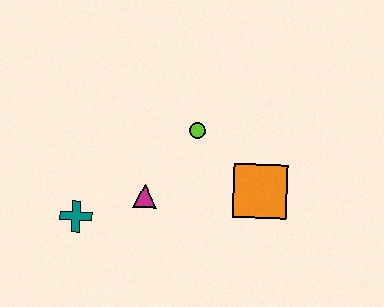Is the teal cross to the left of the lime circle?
Yes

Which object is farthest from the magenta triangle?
The orange square is farthest from the magenta triangle.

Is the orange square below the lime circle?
Yes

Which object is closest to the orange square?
The lime circle is closest to the orange square.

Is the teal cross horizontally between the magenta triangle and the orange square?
No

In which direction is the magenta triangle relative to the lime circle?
The magenta triangle is below the lime circle.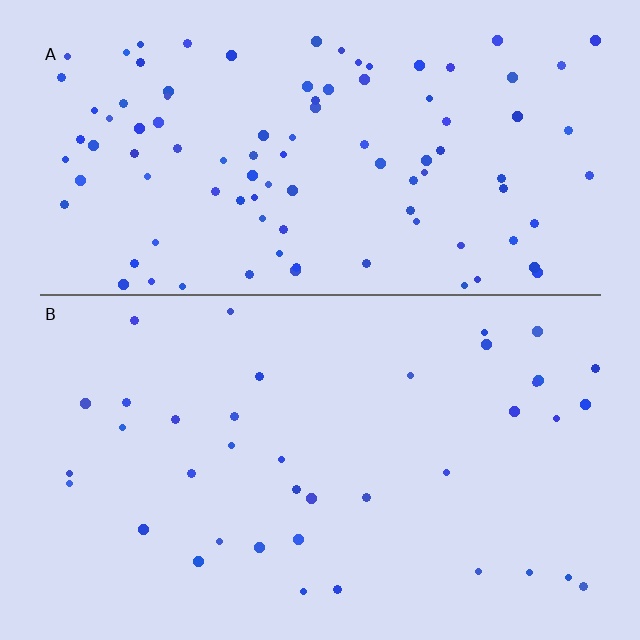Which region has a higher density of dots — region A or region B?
A (the top).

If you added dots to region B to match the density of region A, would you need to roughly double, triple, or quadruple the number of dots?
Approximately triple.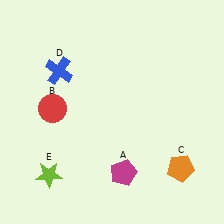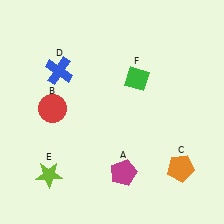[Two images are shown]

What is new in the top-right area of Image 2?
A green diamond (F) was added in the top-right area of Image 2.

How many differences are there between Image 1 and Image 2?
There is 1 difference between the two images.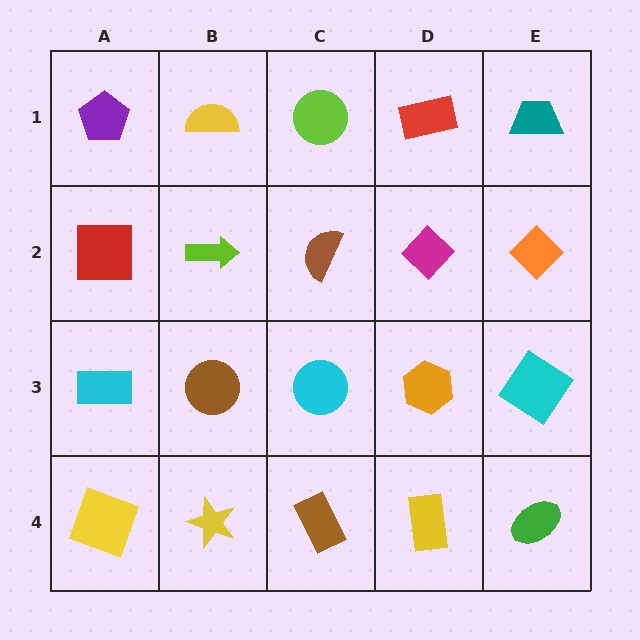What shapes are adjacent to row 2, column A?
A purple pentagon (row 1, column A), a cyan rectangle (row 3, column A), a lime arrow (row 2, column B).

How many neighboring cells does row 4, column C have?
3.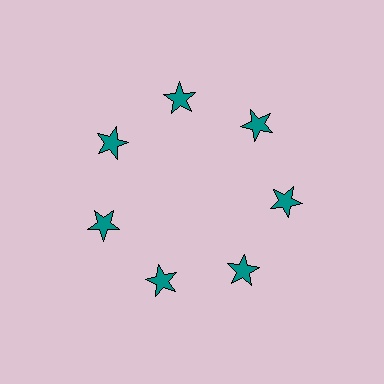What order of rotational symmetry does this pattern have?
This pattern has 7-fold rotational symmetry.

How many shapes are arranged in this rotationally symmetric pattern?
There are 7 shapes, arranged in 7 groups of 1.